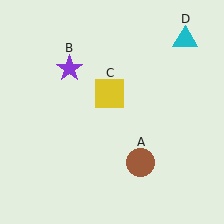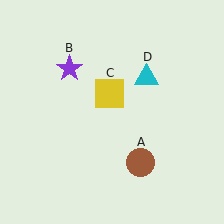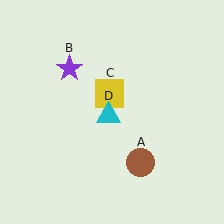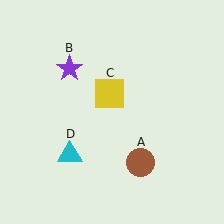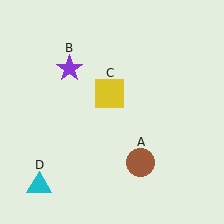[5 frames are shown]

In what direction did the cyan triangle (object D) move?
The cyan triangle (object D) moved down and to the left.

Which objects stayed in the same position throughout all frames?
Brown circle (object A) and purple star (object B) and yellow square (object C) remained stationary.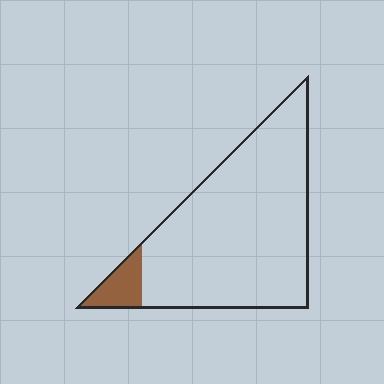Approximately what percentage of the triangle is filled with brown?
Approximately 10%.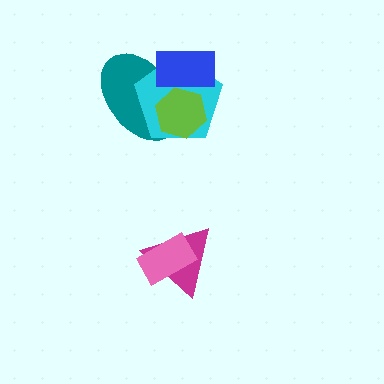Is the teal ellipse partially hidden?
Yes, it is partially covered by another shape.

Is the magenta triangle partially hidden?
Yes, it is partially covered by another shape.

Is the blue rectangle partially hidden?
Yes, it is partially covered by another shape.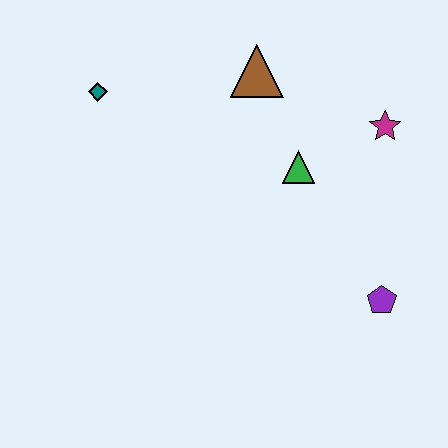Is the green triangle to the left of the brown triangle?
No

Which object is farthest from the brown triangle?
The purple pentagon is farthest from the brown triangle.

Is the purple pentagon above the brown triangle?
No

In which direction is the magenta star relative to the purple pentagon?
The magenta star is above the purple pentagon.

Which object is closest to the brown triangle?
The green triangle is closest to the brown triangle.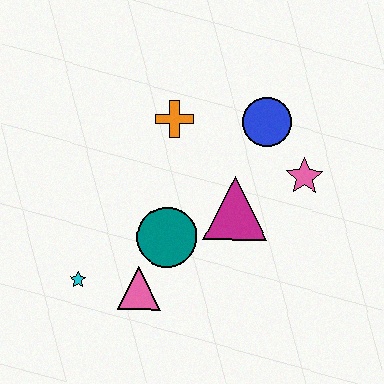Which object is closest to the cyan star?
The pink triangle is closest to the cyan star.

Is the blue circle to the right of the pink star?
No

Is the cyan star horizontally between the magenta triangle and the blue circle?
No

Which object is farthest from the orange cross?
The cyan star is farthest from the orange cross.